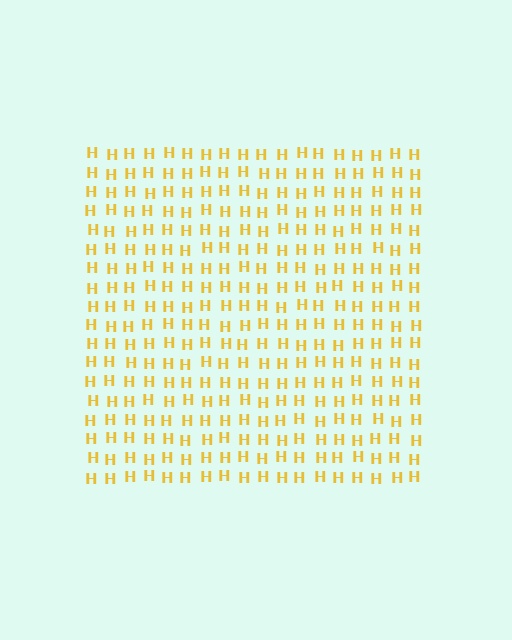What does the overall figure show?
The overall figure shows a square.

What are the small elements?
The small elements are letter H's.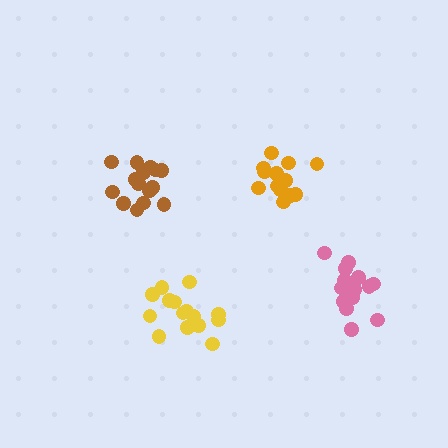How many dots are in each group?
Group 1: 15 dots, Group 2: 15 dots, Group 3: 14 dots, Group 4: 15 dots (59 total).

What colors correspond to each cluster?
The clusters are colored: pink, yellow, orange, brown.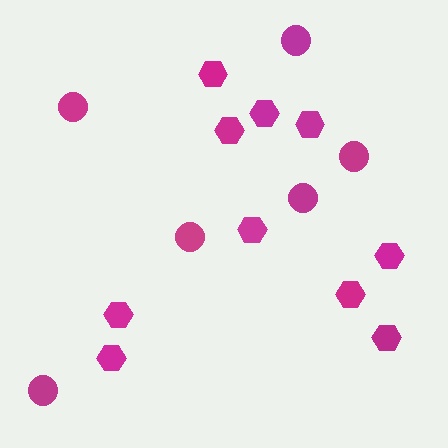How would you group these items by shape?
There are 2 groups: one group of hexagons (10) and one group of circles (6).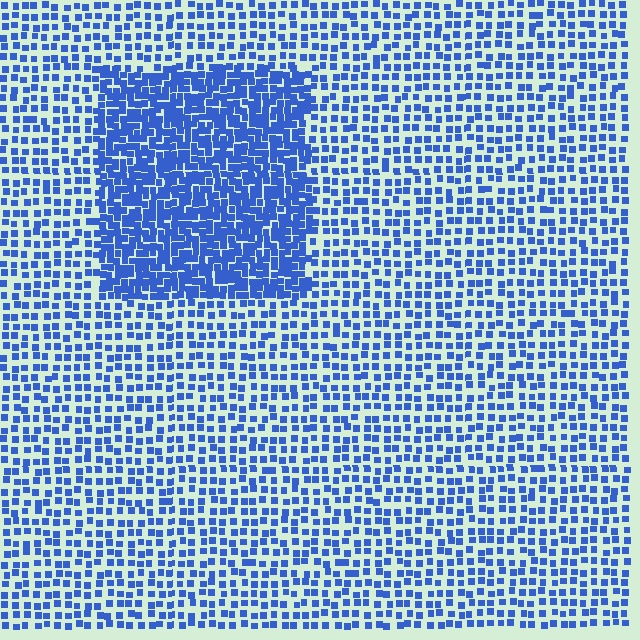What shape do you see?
I see a rectangle.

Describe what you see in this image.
The image contains small blue elements arranged at two different densities. A rectangle-shaped region is visible where the elements are more densely packed than the surrounding area.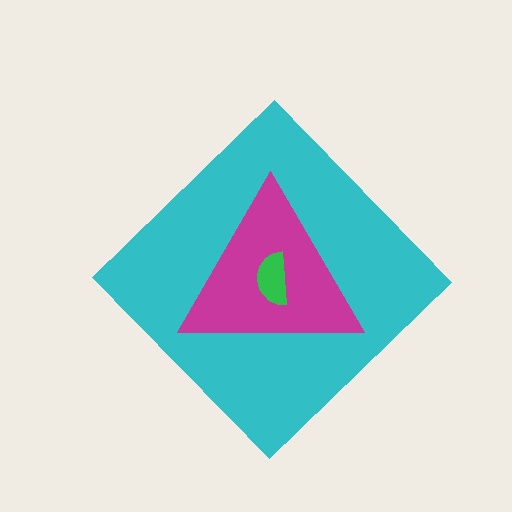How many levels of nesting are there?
3.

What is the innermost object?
The green semicircle.